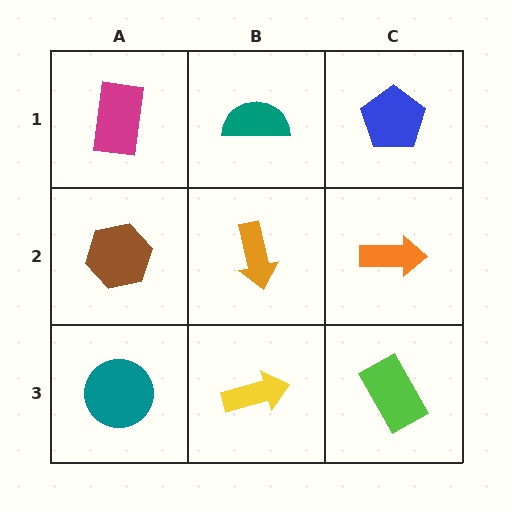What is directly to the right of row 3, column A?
A yellow arrow.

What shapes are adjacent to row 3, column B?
An orange arrow (row 2, column B), a teal circle (row 3, column A), a lime rectangle (row 3, column C).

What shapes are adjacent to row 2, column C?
A blue pentagon (row 1, column C), a lime rectangle (row 3, column C), an orange arrow (row 2, column B).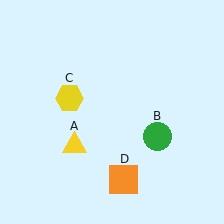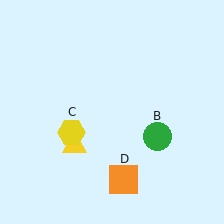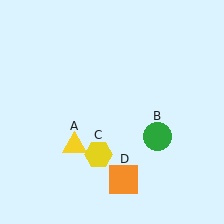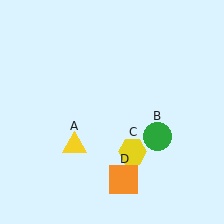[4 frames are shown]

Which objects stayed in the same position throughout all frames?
Yellow triangle (object A) and green circle (object B) and orange square (object D) remained stationary.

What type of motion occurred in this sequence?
The yellow hexagon (object C) rotated counterclockwise around the center of the scene.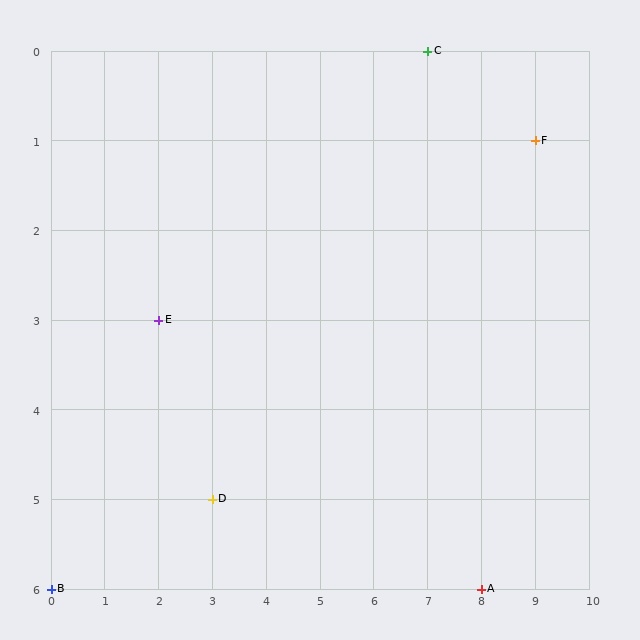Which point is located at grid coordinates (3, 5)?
Point D is at (3, 5).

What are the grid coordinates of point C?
Point C is at grid coordinates (7, 0).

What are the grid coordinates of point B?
Point B is at grid coordinates (0, 6).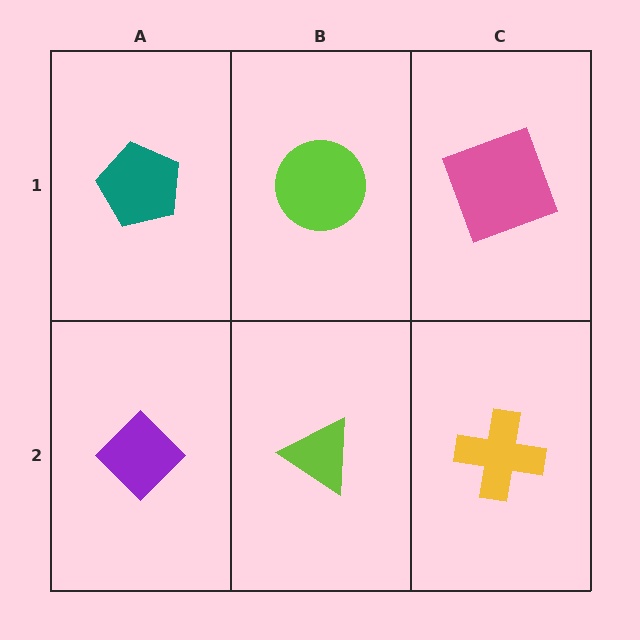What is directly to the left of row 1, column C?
A lime circle.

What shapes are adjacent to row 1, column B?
A lime triangle (row 2, column B), a teal pentagon (row 1, column A), a pink square (row 1, column C).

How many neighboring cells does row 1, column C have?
2.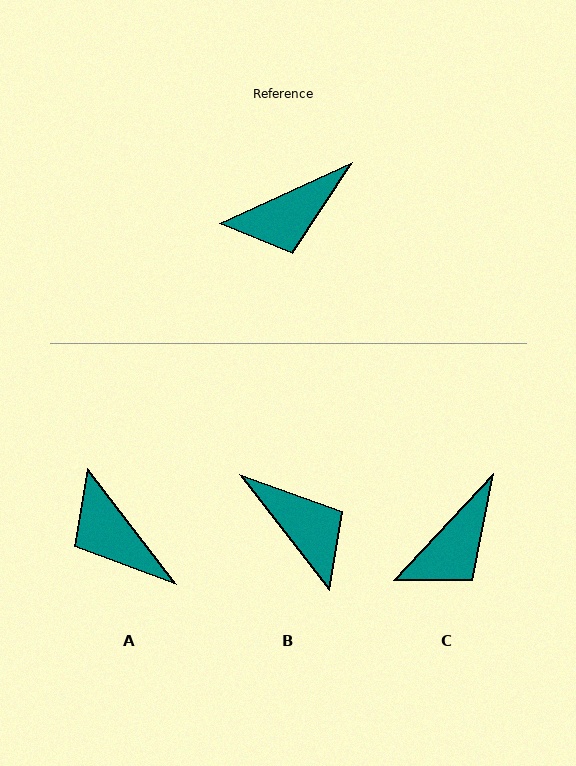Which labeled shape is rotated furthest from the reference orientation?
B, about 103 degrees away.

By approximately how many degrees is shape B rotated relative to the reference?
Approximately 103 degrees counter-clockwise.